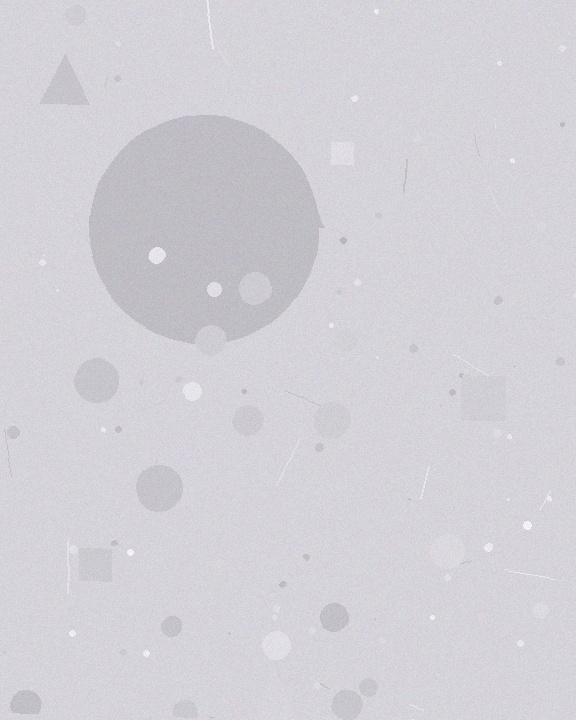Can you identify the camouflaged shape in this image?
The camouflaged shape is a circle.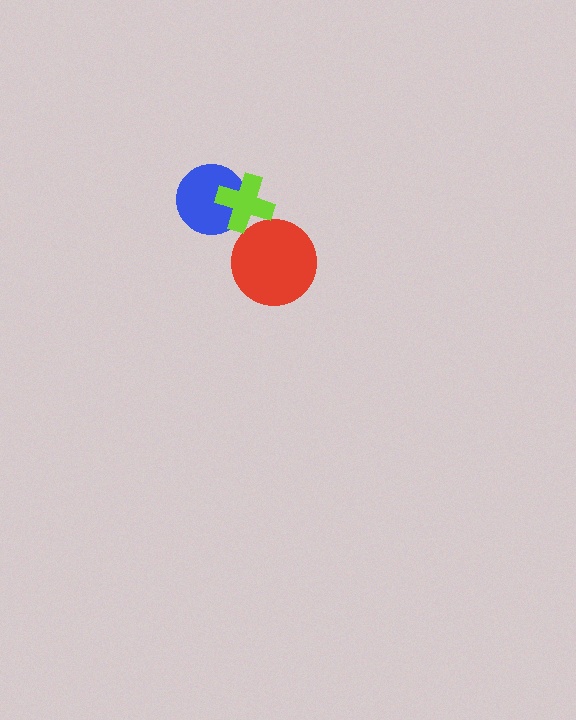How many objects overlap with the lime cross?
1 object overlaps with the lime cross.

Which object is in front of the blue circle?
The lime cross is in front of the blue circle.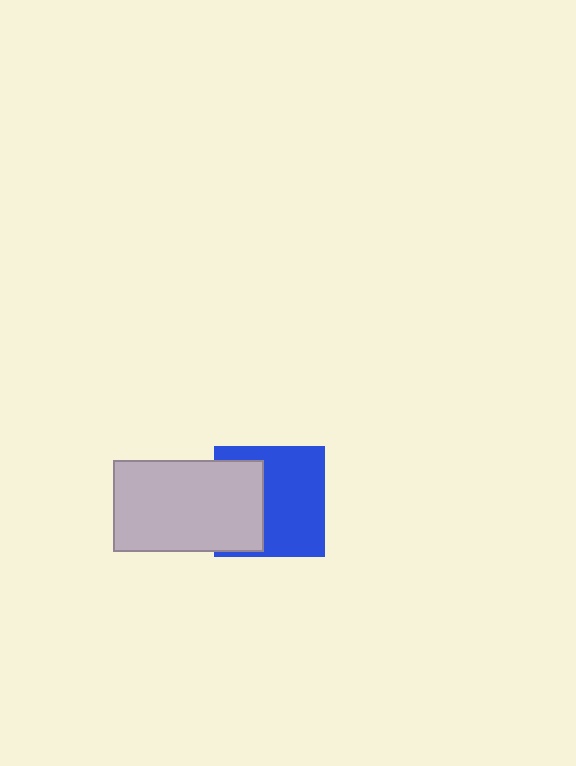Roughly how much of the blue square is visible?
About half of it is visible (roughly 63%).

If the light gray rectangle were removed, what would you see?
You would see the complete blue square.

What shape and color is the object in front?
The object in front is a light gray rectangle.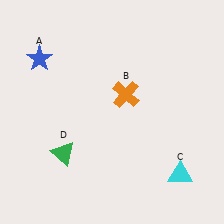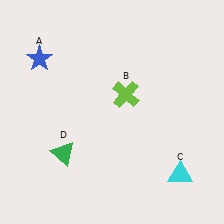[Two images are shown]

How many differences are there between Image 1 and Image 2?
There is 1 difference between the two images.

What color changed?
The cross (B) changed from orange in Image 1 to lime in Image 2.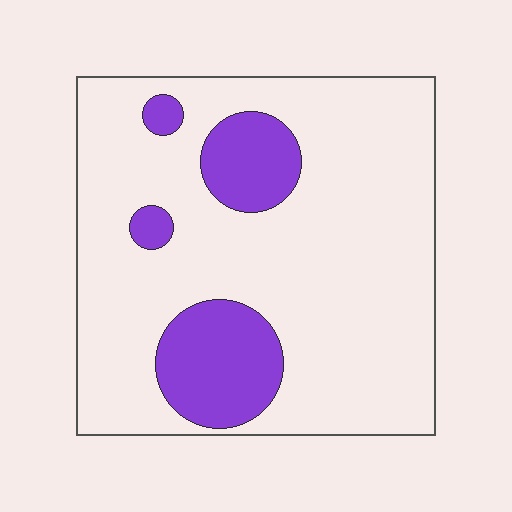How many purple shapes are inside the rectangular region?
4.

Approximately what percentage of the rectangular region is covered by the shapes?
Approximately 20%.